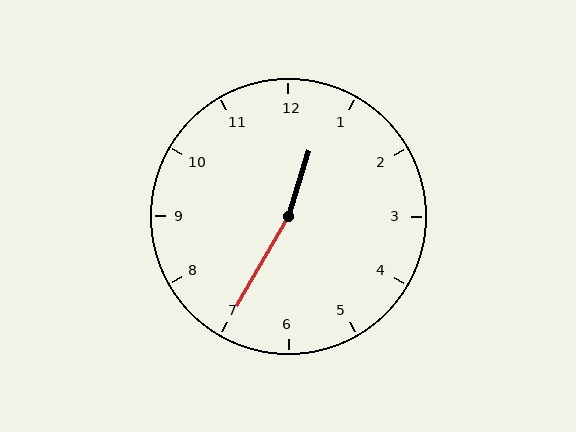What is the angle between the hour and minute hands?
Approximately 168 degrees.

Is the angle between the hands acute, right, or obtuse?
It is obtuse.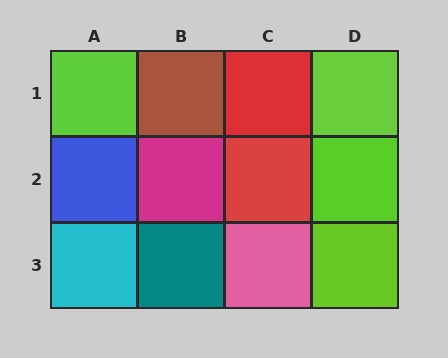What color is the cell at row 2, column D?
Lime.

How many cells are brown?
1 cell is brown.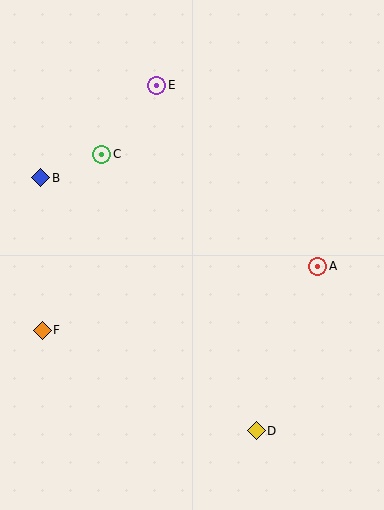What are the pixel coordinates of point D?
Point D is at (256, 431).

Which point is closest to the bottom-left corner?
Point F is closest to the bottom-left corner.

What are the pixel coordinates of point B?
Point B is at (41, 178).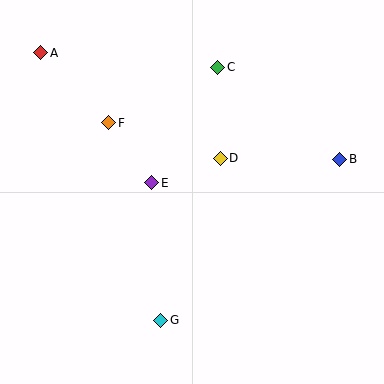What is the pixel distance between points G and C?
The distance between G and C is 260 pixels.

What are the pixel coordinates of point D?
Point D is at (220, 158).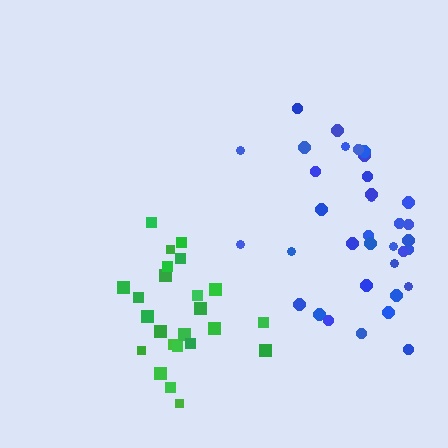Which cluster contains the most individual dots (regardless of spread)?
Blue (35).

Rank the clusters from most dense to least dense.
green, blue.